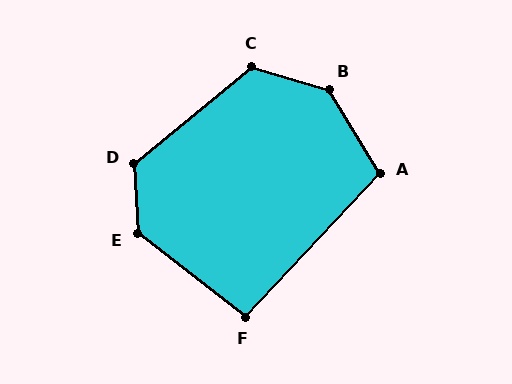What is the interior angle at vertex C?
Approximately 124 degrees (obtuse).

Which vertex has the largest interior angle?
B, at approximately 138 degrees.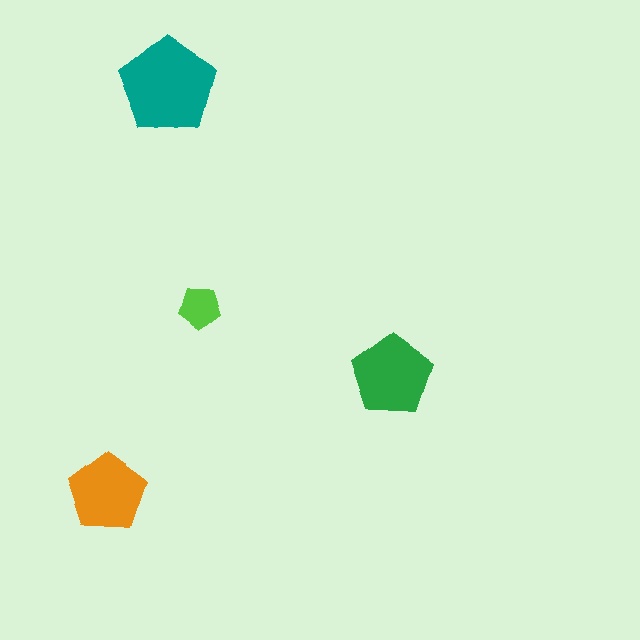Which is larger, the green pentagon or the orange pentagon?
The green one.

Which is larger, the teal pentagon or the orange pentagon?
The teal one.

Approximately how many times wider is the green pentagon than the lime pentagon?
About 2 times wider.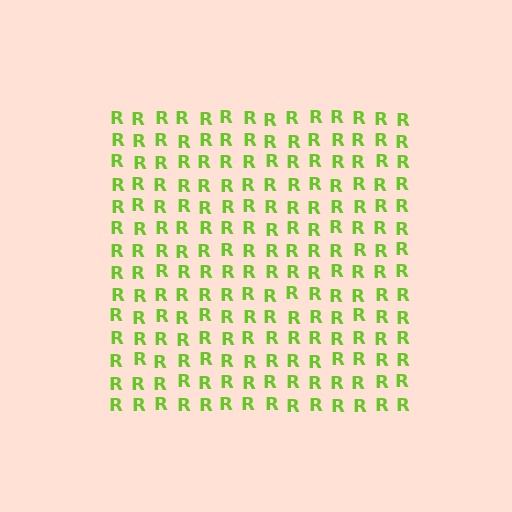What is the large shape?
The large shape is a square.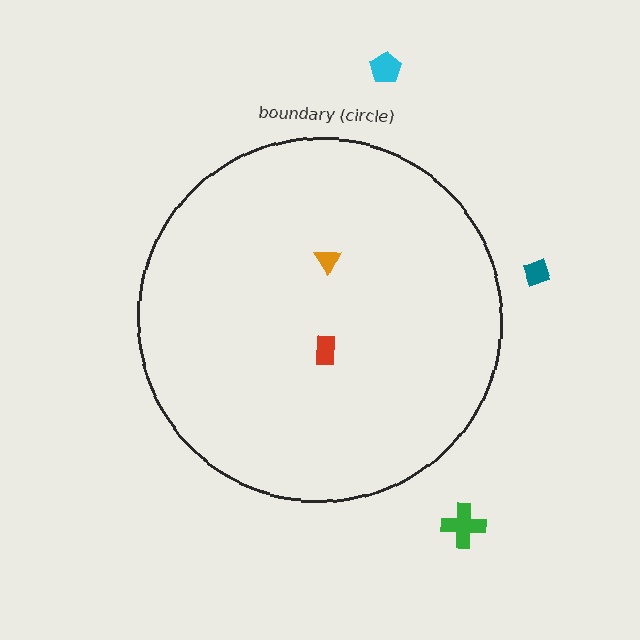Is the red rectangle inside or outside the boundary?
Inside.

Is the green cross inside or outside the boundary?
Outside.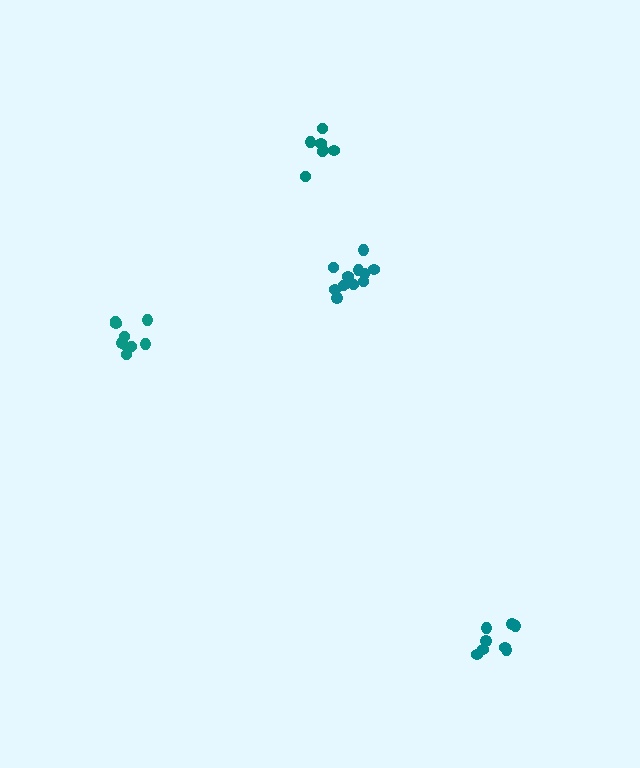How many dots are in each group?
Group 1: 7 dots, Group 2: 9 dots, Group 3: 8 dots, Group 4: 12 dots (36 total).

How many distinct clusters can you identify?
There are 4 distinct clusters.